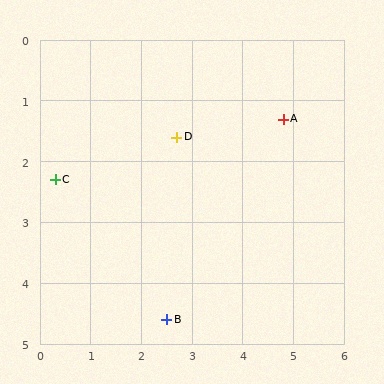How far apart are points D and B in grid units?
Points D and B are about 3.0 grid units apart.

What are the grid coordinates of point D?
Point D is at approximately (2.7, 1.6).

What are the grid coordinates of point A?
Point A is at approximately (4.8, 1.3).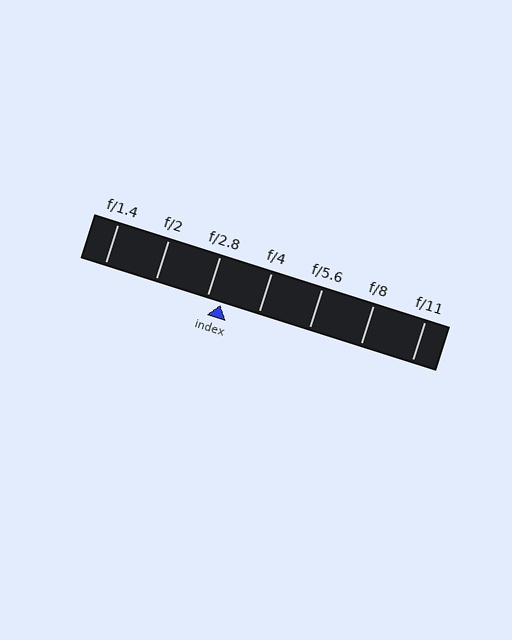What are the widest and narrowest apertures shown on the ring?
The widest aperture shown is f/1.4 and the narrowest is f/11.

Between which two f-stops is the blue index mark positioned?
The index mark is between f/2.8 and f/4.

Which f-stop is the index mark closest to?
The index mark is closest to f/2.8.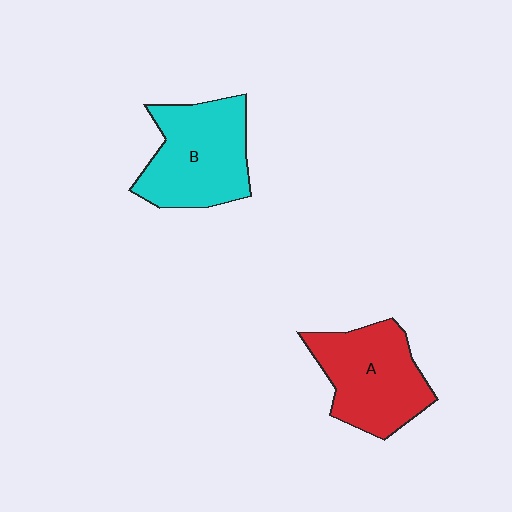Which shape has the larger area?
Shape B (cyan).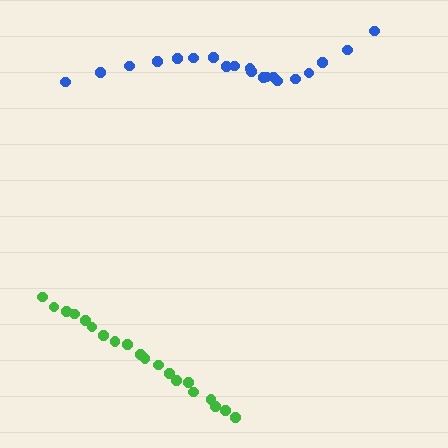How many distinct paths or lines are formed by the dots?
There are 2 distinct paths.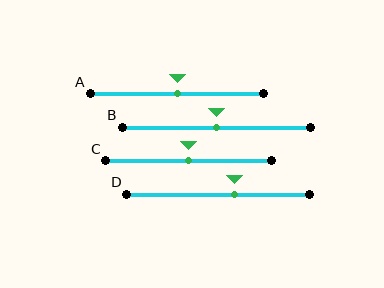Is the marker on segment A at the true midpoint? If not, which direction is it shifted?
Yes, the marker on segment A is at the true midpoint.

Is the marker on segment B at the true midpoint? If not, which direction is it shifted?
Yes, the marker on segment B is at the true midpoint.